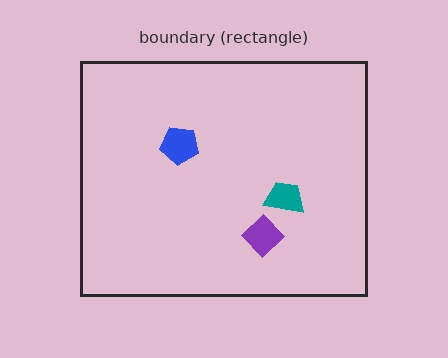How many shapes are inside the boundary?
3 inside, 0 outside.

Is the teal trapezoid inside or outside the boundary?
Inside.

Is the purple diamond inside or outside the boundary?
Inside.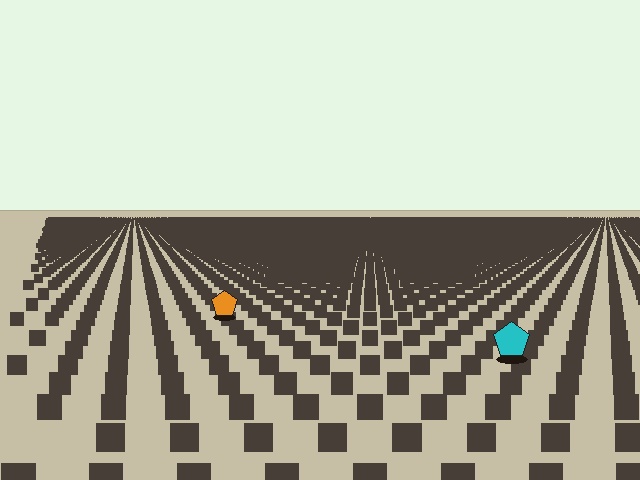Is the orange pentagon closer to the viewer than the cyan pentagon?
No. The cyan pentagon is closer — you can tell from the texture gradient: the ground texture is coarser near it.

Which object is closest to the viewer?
The cyan pentagon is closest. The texture marks near it are larger and more spread out.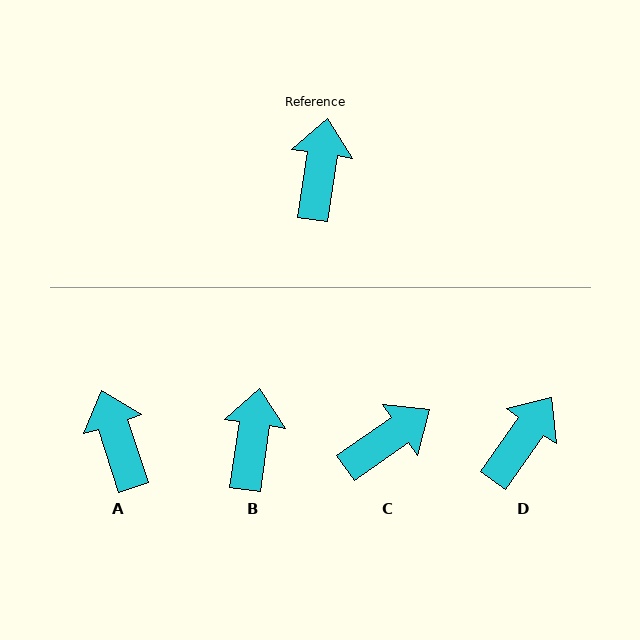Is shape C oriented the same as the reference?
No, it is off by about 47 degrees.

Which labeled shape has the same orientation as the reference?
B.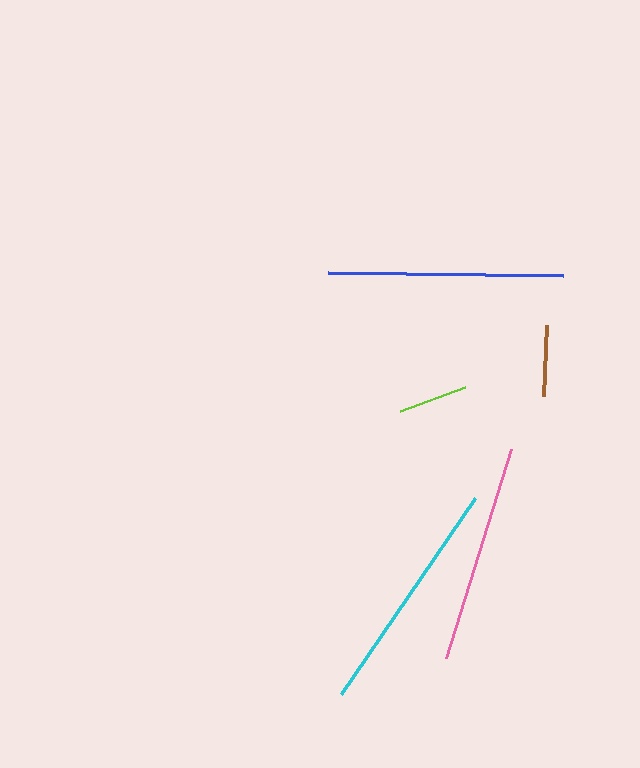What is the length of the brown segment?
The brown segment is approximately 72 pixels long.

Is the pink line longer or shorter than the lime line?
The pink line is longer than the lime line.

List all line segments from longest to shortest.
From longest to shortest: cyan, blue, pink, brown, lime.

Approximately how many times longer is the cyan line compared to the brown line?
The cyan line is approximately 3.3 times the length of the brown line.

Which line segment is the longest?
The cyan line is the longest at approximately 237 pixels.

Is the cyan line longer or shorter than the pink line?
The cyan line is longer than the pink line.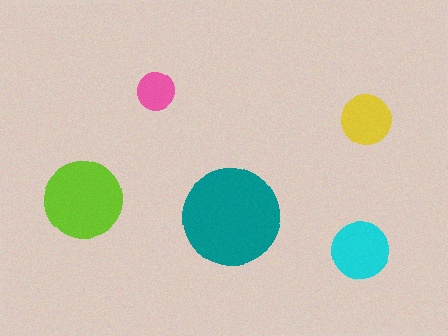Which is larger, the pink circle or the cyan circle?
The cyan one.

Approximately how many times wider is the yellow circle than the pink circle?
About 1.5 times wider.